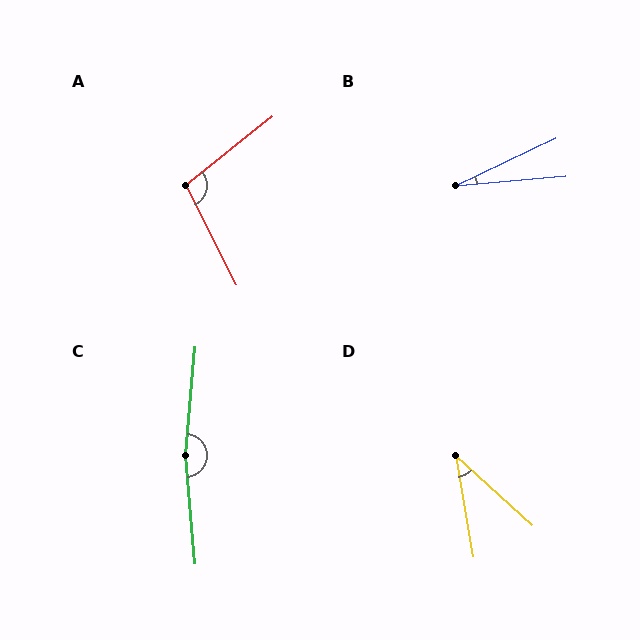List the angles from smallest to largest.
B (21°), D (38°), A (101°), C (170°).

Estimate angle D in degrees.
Approximately 38 degrees.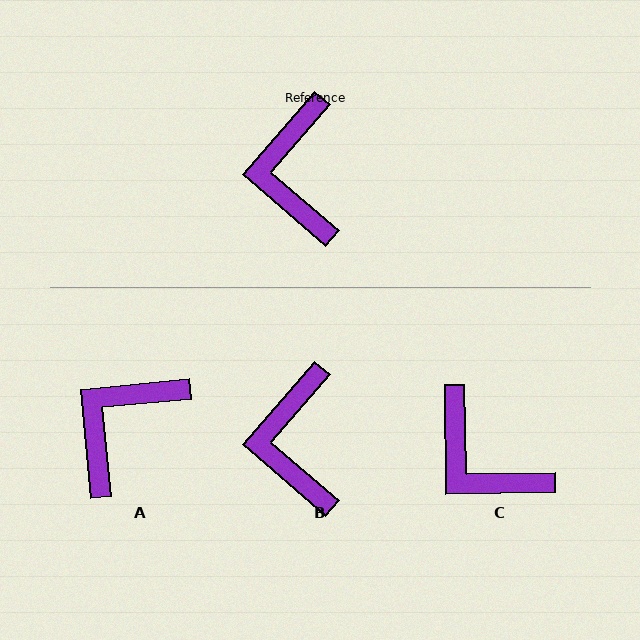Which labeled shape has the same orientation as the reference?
B.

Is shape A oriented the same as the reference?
No, it is off by about 44 degrees.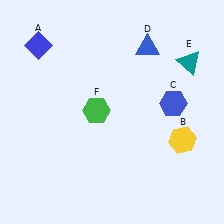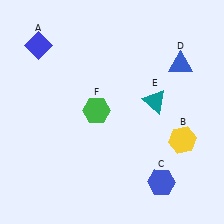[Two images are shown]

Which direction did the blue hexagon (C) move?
The blue hexagon (C) moved down.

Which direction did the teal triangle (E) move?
The teal triangle (E) moved down.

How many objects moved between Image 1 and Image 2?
3 objects moved between the two images.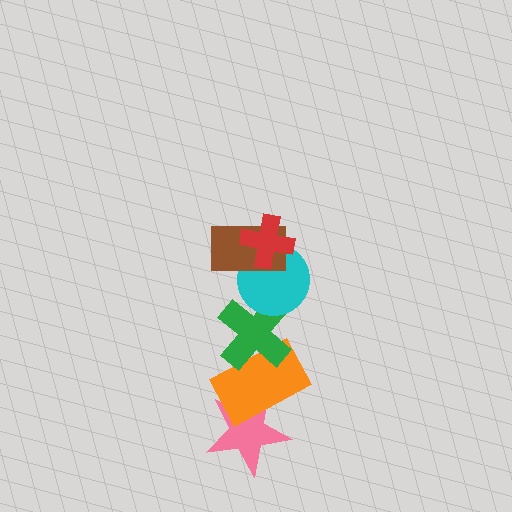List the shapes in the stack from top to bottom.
From top to bottom: the red cross, the brown rectangle, the cyan circle, the green cross, the orange rectangle, the pink star.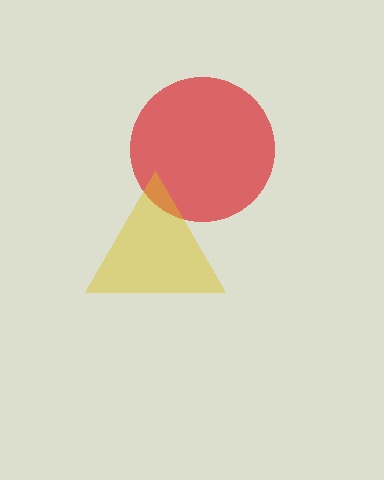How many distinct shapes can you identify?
There are 2 distinct shapes: a red circle, a yellow triangle.